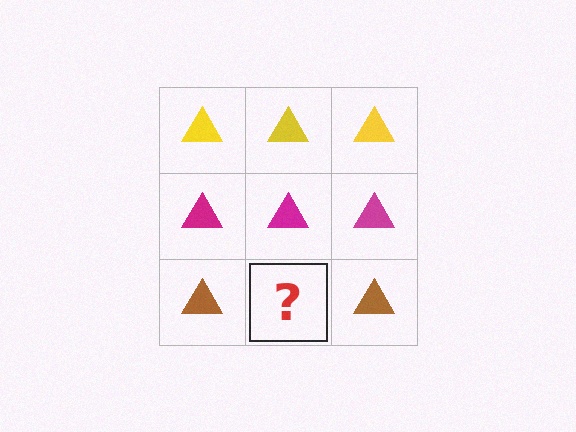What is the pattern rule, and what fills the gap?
The rule is that each row has a consistent color. The gap should be filled with a brown triangle.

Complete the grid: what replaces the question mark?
The question mark should be replaced with a brown triangle.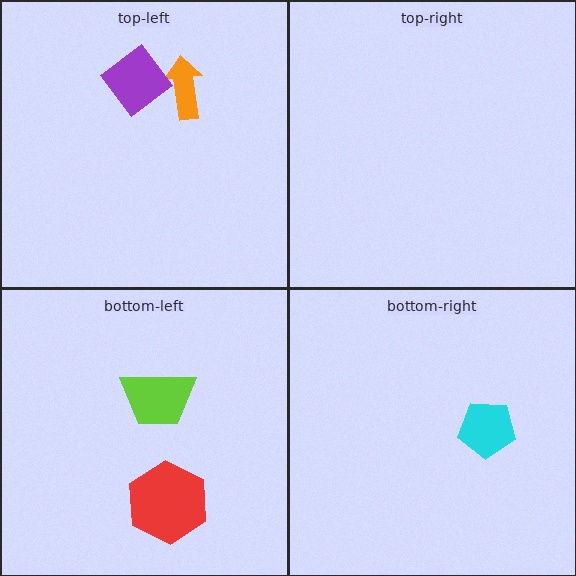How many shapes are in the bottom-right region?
1.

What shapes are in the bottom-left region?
The red hexagon, the lime trapezoid.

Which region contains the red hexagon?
The bottom-left region.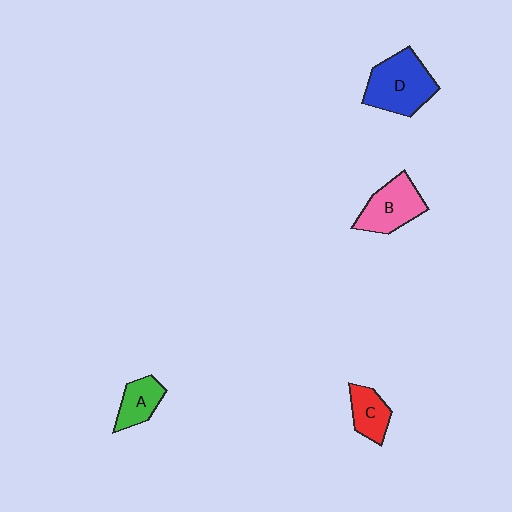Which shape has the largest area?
Shape D (blue).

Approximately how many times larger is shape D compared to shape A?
Approximately 2.0 times.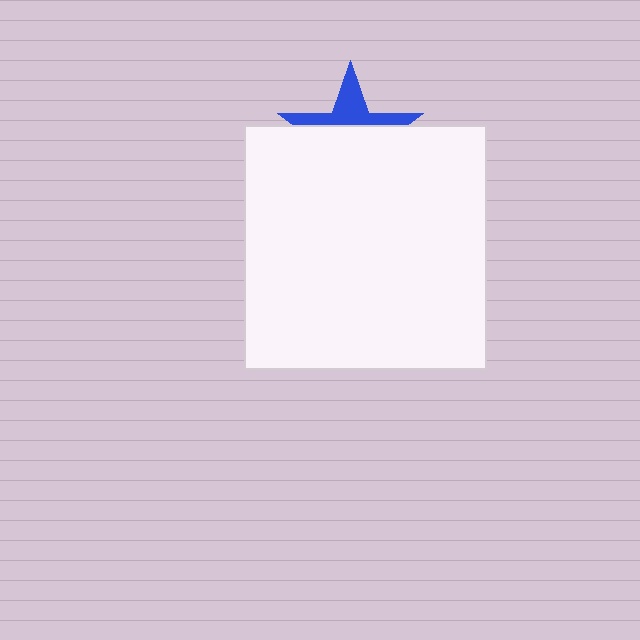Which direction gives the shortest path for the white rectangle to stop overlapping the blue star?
Moving down gives the shortest separation.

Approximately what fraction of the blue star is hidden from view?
Roughly 63% of the blue star is hidden behind the white rectangle.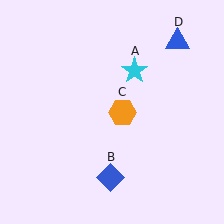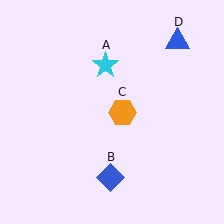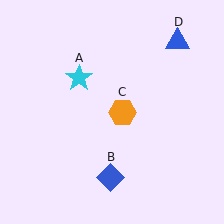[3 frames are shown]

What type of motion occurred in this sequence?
The cyan star (object A) rotated counterclockwise around the center of the scene.